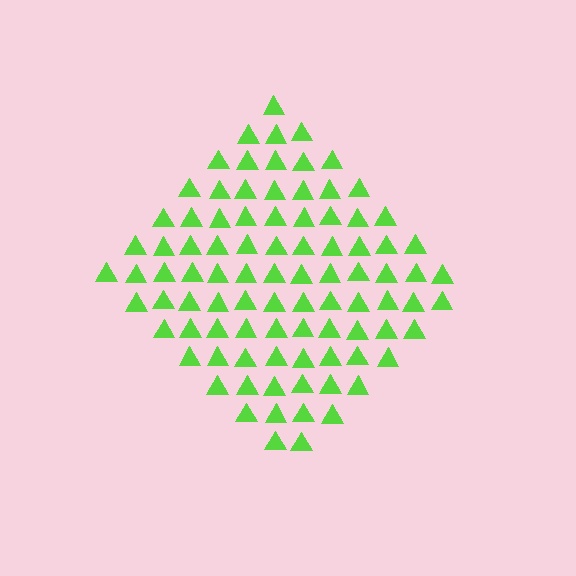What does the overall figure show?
The overall figure shows a diamond.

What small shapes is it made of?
It is made of small triangles.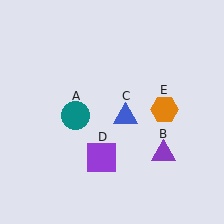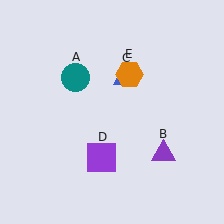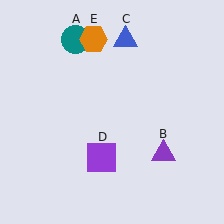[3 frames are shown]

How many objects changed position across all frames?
3 objects changed position: teal circle (object A), blue triangle (object C), orange hexagon (object E).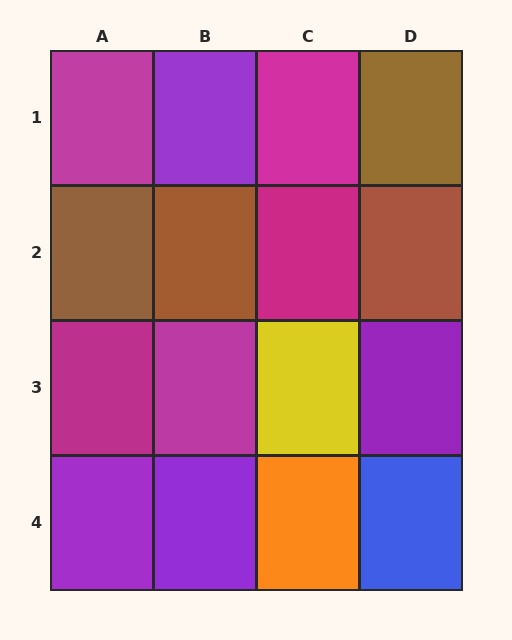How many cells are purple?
4 cells are purple.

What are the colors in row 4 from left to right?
Purple, purple, orange, blue.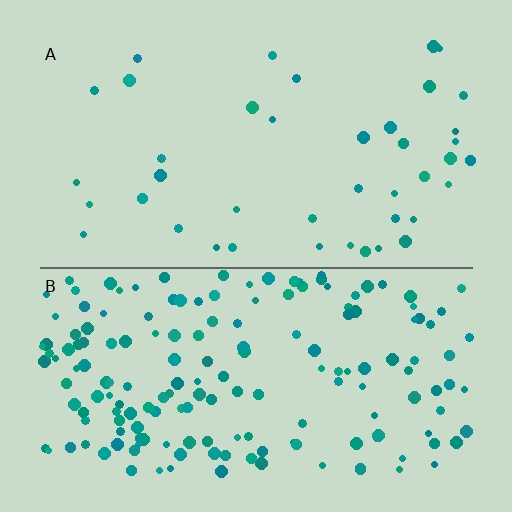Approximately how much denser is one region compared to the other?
Approximately 4.2× — region B over region A.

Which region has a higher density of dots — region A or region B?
B (the bottom).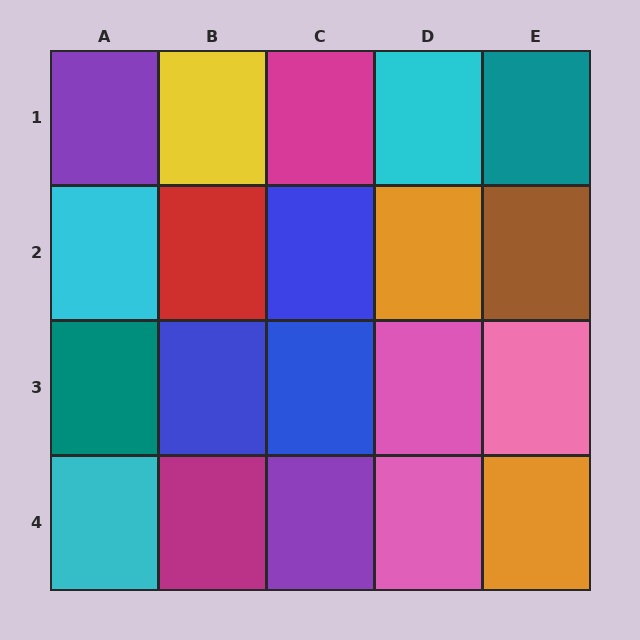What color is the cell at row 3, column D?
Pink.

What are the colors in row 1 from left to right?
Purple, yellow, magenta, cyan, teal.